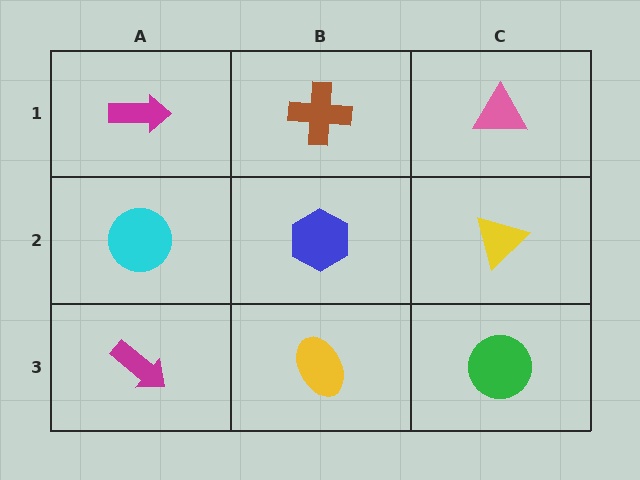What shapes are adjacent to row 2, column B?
A brown cross (row 1, column B), a yellow ellipse (row 3, column B), a cyan circle (row 2, column A), a yellow triangle (row 2, column C).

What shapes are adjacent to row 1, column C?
A yellow triangle (row 2, column C), a brown cross (row 1, column B).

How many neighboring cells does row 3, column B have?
3.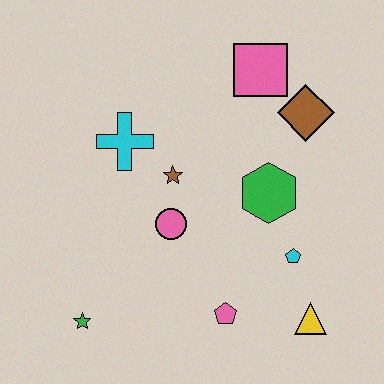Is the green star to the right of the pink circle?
No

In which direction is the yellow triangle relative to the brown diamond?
The yellow triangle is below the brown diamond.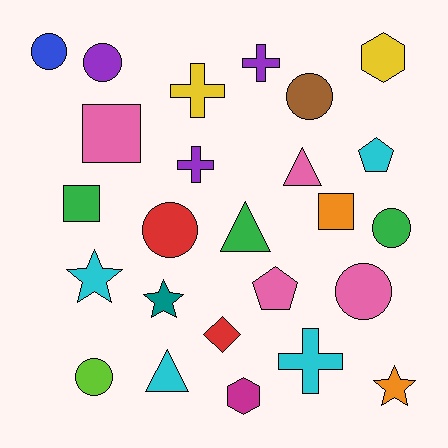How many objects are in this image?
There are 25 objects.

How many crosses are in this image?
There are 4 crosses.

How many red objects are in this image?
There are 2 red objects.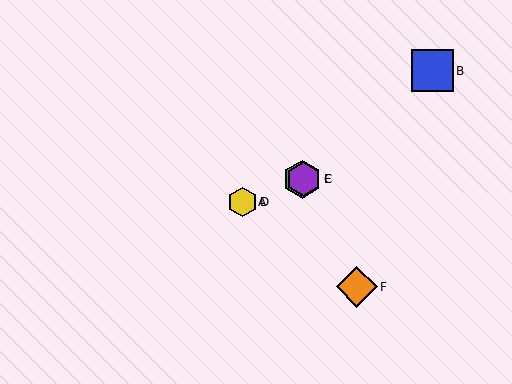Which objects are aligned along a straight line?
Objects A, C, D, E are aligned along a straight line.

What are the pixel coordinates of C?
Object C is at (302, 179).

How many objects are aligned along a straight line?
4 objects (A, C, D, E) are aligned along a straight line.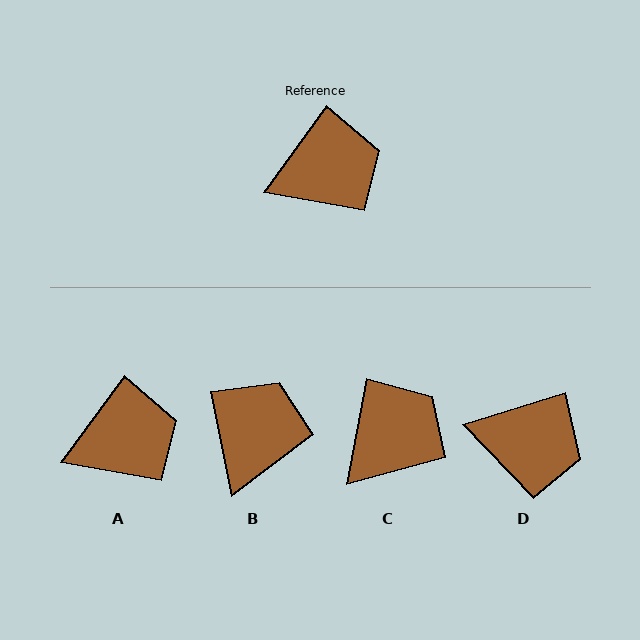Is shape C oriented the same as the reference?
No, it is off by about 26 degrees.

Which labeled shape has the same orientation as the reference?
A.